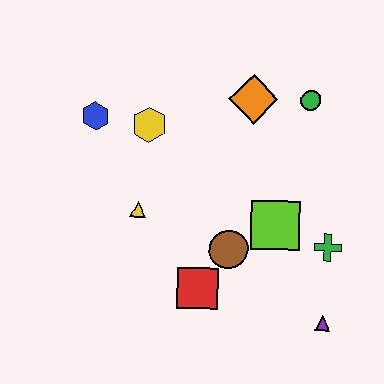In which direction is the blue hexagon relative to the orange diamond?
The blue hexagon is to the left of the orange diamond.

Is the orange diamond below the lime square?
No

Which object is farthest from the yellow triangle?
The purple triangle is farthest from the yellow triangle.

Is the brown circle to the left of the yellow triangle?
No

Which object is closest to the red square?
The brown circle is closest to the red square.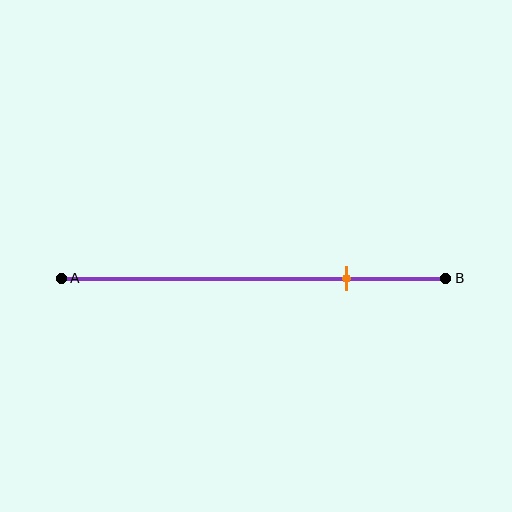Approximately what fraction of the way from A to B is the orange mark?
The orange mark is approximately 75% of the way from A to B.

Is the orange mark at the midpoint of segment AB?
No, the mark is at about 75% from A, not at the 50% midpoint.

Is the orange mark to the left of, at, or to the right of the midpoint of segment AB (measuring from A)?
The orange mark is to the right of the midpoint of segment AB.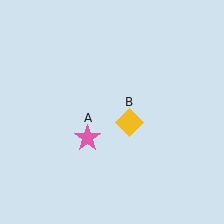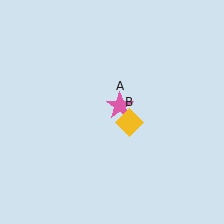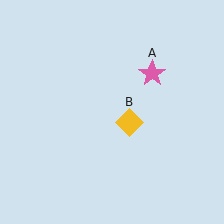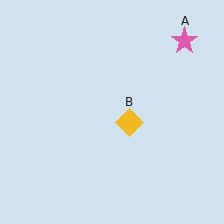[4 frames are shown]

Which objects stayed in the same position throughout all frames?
Yellow diamond (object B) remained stationary.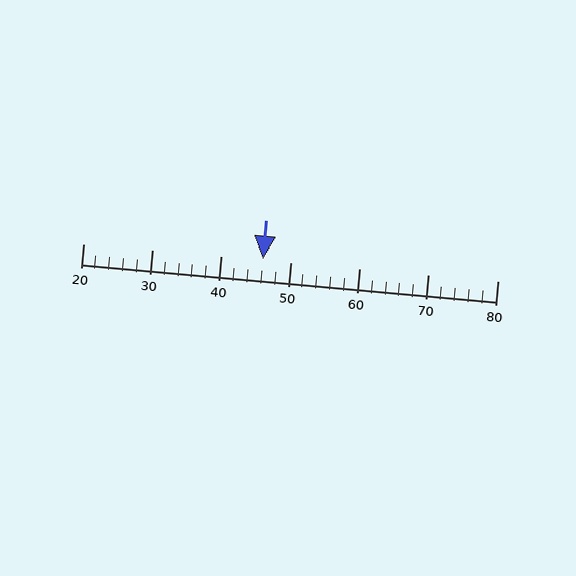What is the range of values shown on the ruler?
The ruler shows values from 20 to 80.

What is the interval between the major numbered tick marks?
The major tick marks are spaced 10 units apart.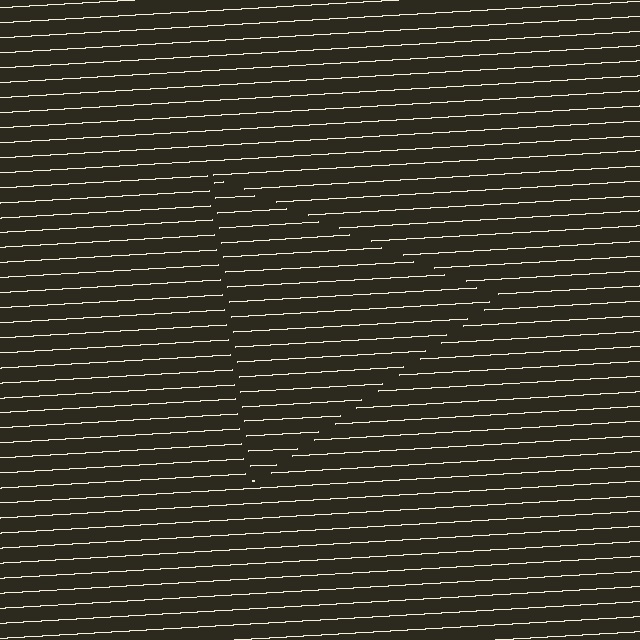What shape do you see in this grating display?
An illusory triangle. The interior of the shape contains the same grating, shifted by half a period — the contour is defined by the phase discontinuity where line-ends from the inner and outer gratings abut.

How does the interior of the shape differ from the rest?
The interior of the shape contains the same grating, shifted by half a period — the contour is defined by the phase discontinuity where line-ends from the inner and outer gratings abut.